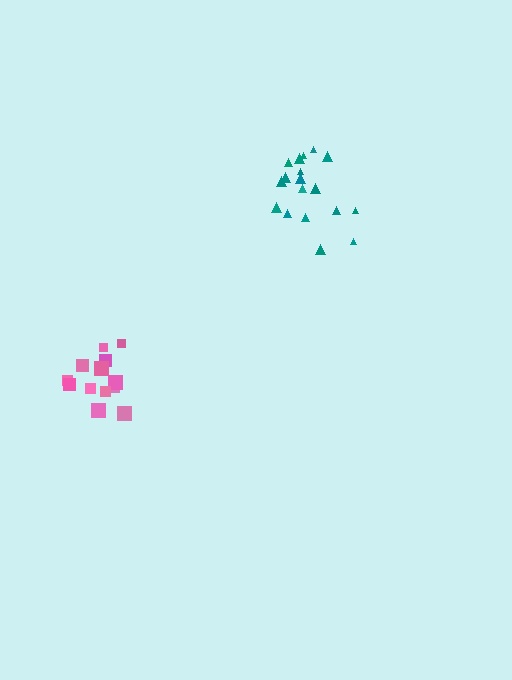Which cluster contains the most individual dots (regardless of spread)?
Teal (18).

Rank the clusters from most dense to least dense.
pink, teal.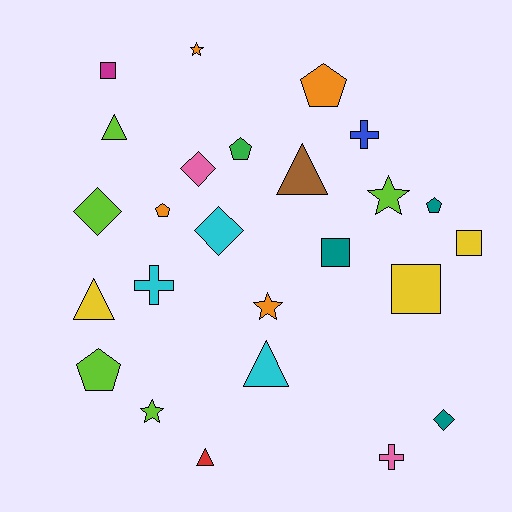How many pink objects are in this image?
There are 2 pink objects.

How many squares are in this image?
There are 4 squares.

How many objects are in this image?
There are 25 objects.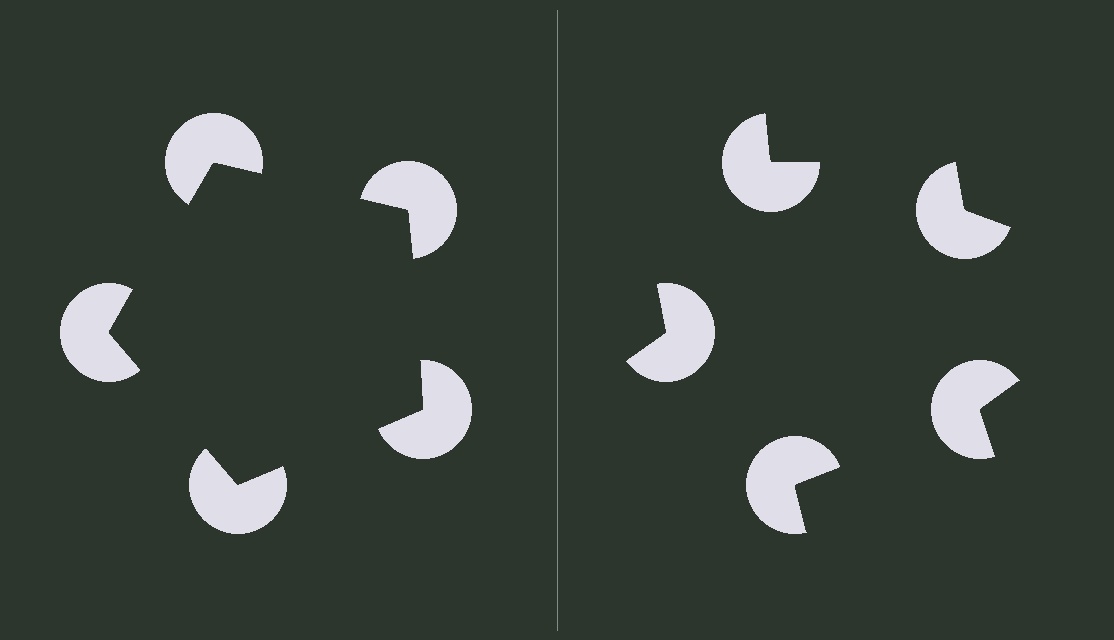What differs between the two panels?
The pac-man discs are positioned identically on both sides; only the wedge orientations differ. On the left they align to a pentagon; on the right they are misaligned.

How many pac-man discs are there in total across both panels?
10 — 5 on each side.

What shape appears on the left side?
An illusory pentagon.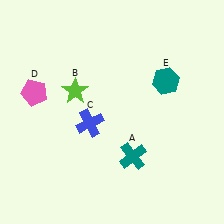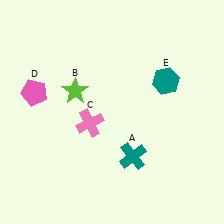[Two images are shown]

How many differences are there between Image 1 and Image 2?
There is 1 difference between the two images.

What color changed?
The cross (C) changed from blue in Image 1 to pink in Image 2.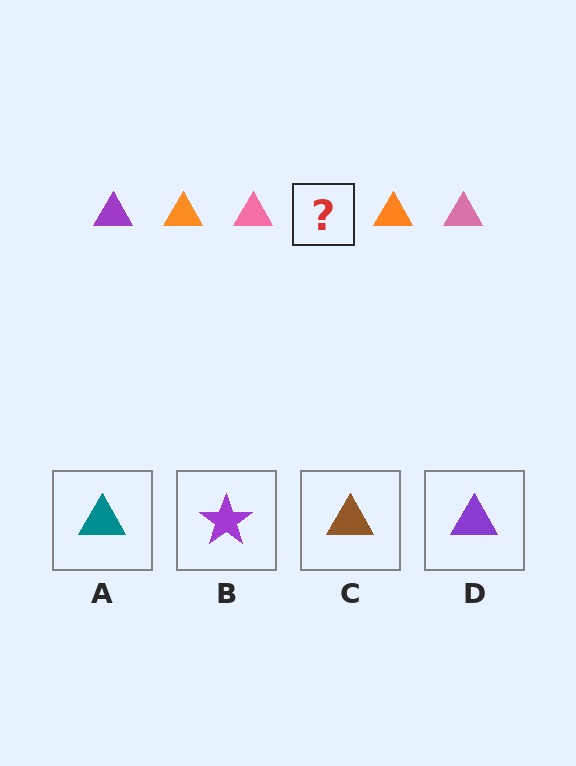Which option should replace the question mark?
Option D.